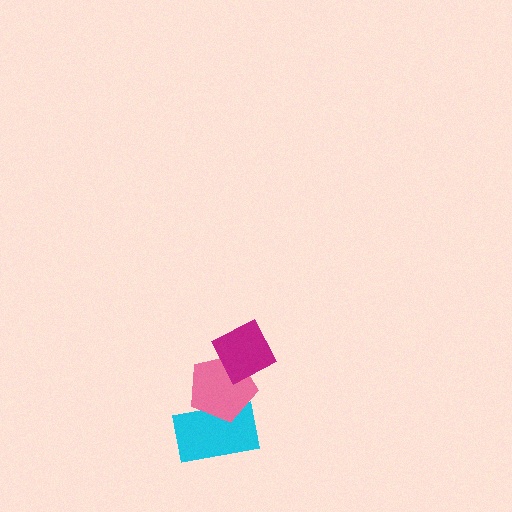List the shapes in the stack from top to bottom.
From top to bottom: the magenta diamond, the pink pentagon, the cyan rectangle.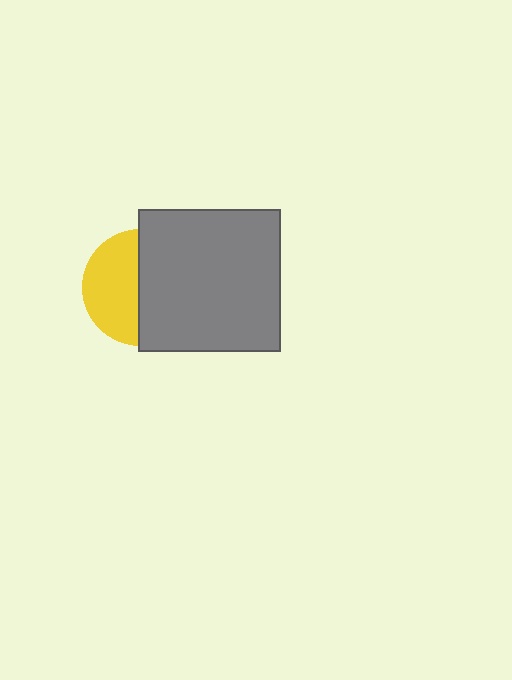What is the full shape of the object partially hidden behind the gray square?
The partially hidden object is a yellow circle.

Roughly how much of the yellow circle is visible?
About half of it is visible (roughly 46%).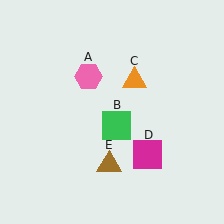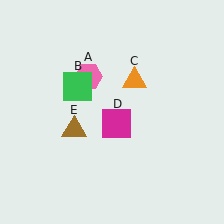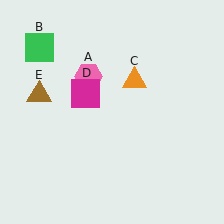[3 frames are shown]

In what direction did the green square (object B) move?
The green square (object B) moved up and to the left.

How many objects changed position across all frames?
3 objects changed position: green square (object B), magenta square (object D), brown triangle (object E).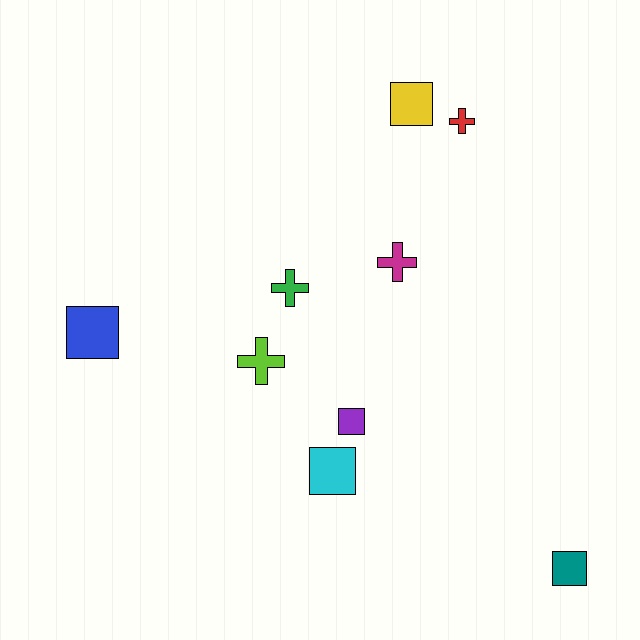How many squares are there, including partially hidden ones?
There are 5 squares.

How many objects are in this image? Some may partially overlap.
There are 9 objects.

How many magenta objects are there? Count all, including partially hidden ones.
There is 1 magenta object.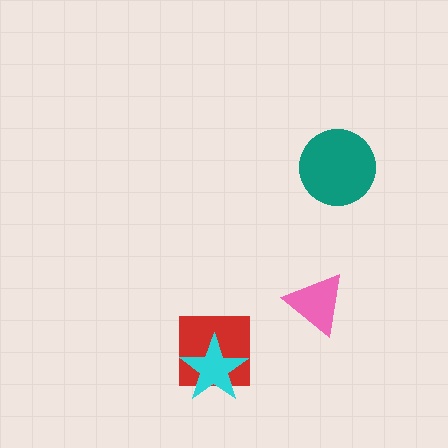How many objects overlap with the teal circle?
0 objects overlap with the teal circle.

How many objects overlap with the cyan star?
1 object overlaps with the cyan star.